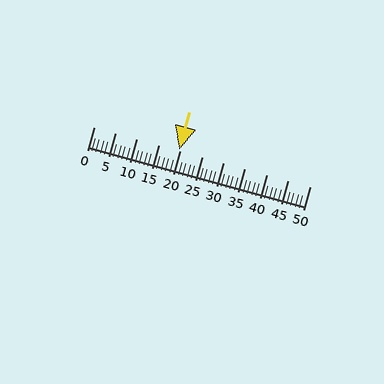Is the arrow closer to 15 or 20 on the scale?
The arrow is closer to 20.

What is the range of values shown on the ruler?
The ruler shows values from 0 to 50.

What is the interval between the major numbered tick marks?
The major tick marks are spaced 5 units apart.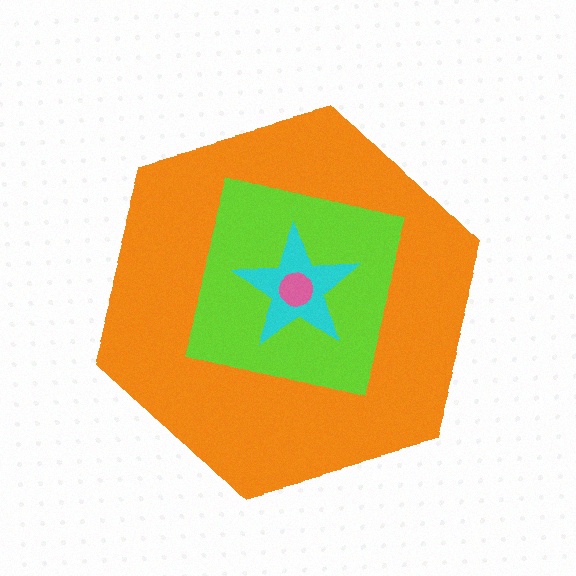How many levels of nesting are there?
4.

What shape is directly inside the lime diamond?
The cyan star.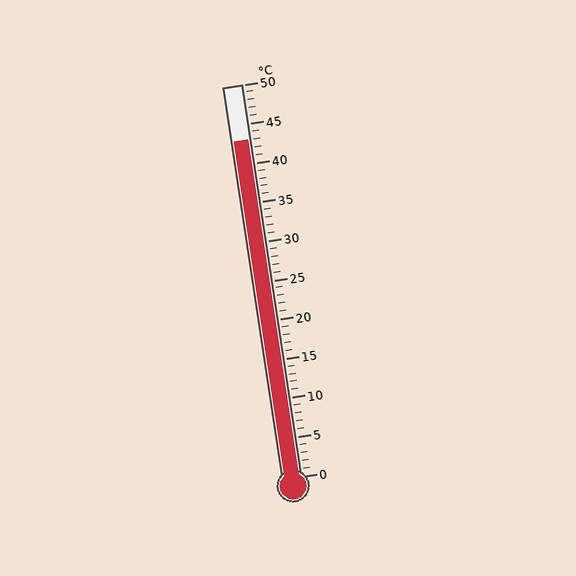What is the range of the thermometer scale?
The thermometer scale ranges from 0°C to 50°C.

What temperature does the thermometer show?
The thermometer shows approximately 43°C.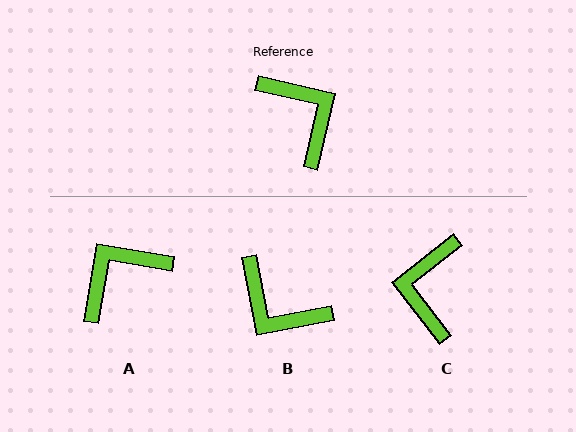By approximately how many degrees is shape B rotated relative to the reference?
Approximately 157 degrees clockwise.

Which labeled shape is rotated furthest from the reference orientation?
B, about 157 degrees away.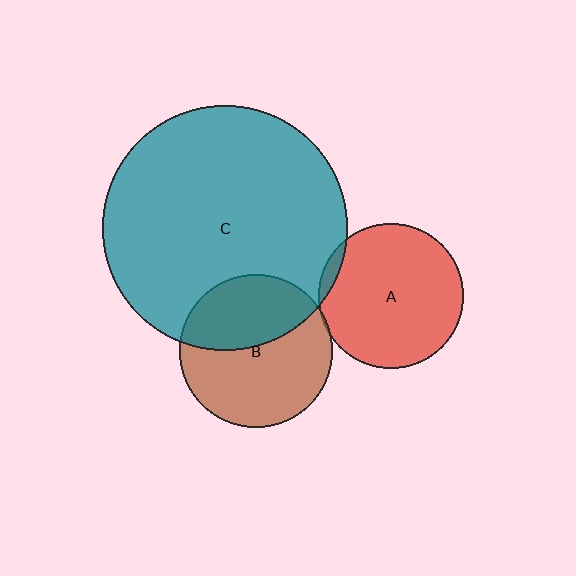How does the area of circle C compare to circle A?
Approximately 2.9 times.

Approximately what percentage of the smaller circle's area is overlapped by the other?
Approximately 5%.